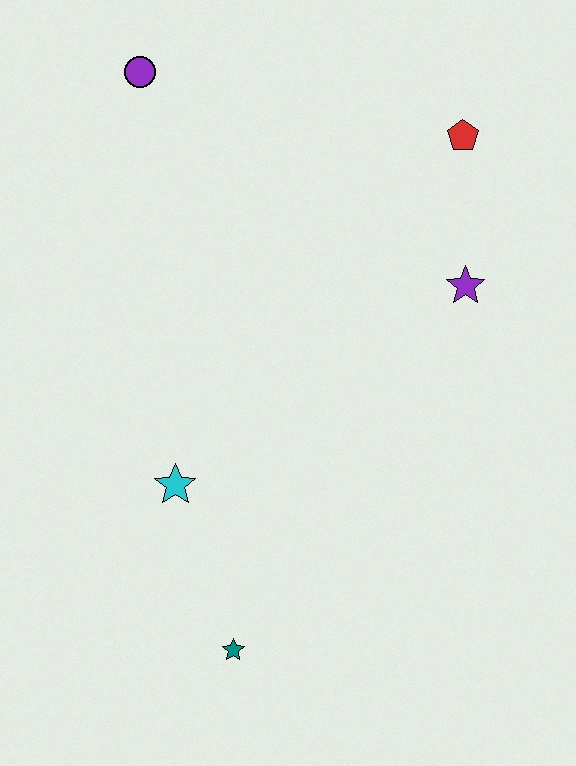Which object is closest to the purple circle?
The red pentagon is closest to the purple circle.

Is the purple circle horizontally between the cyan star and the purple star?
No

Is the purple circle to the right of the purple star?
No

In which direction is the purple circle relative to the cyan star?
The purple circle is above the cyan star.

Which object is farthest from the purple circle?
The teal star is farthest from the purple circle.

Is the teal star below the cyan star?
Yes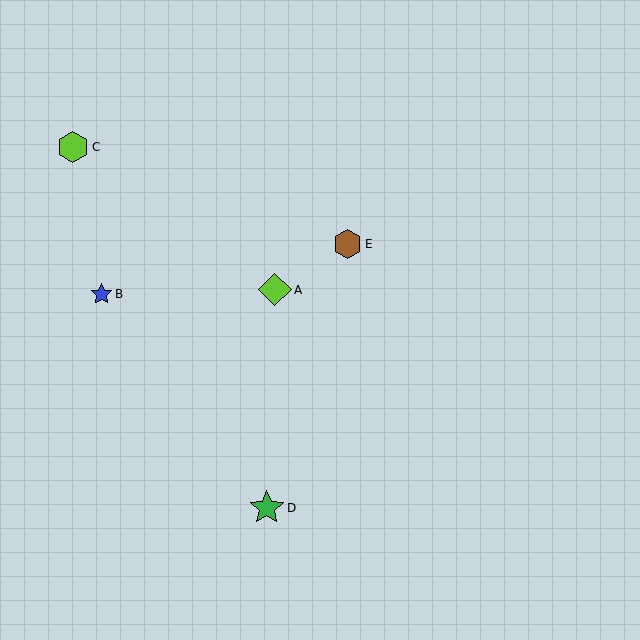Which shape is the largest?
The green star (labeled D) is the largest.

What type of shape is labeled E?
Shape E is a brown hexagon.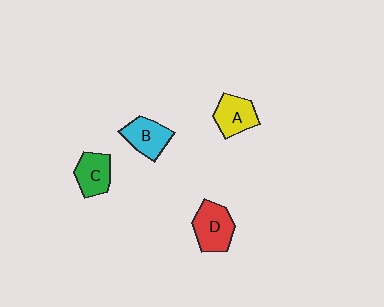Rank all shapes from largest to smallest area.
From largest to smallest: D (red), B (cyan), A (yellow), C (green).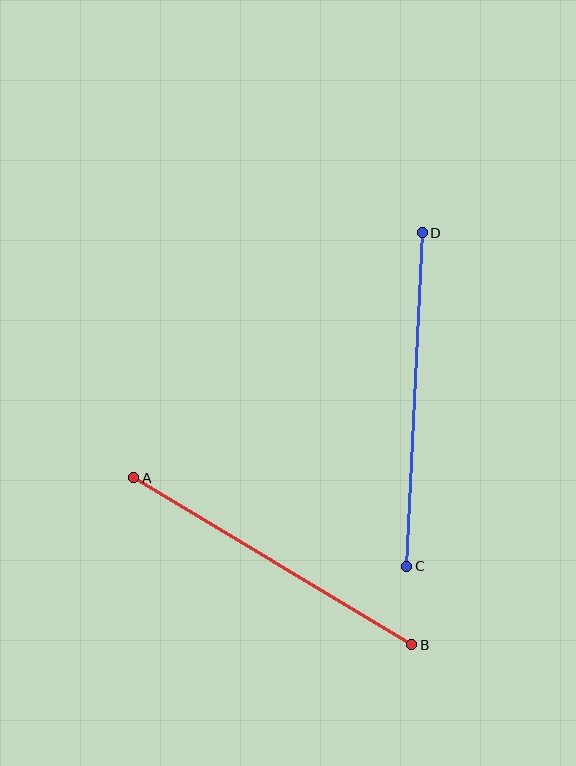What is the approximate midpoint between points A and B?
The midpoint is at approximately (273, 561) pixels.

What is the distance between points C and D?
The distance is approximately 334 pixels.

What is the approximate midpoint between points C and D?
The midpoint is at approximately (415, 400) pixels.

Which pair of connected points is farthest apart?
Points C and D are farthest apart.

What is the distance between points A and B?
The distance is approximately 324 pixels.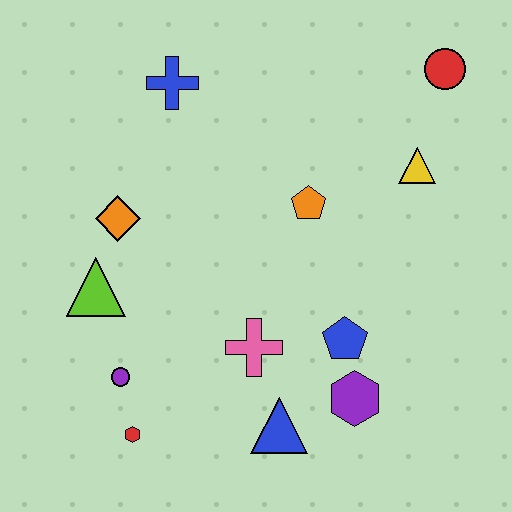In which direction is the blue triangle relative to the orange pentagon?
The blue triangle is below the orange pentagon.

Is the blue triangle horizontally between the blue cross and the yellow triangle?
Yes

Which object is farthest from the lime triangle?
The red circle is farthest from the lime triangle.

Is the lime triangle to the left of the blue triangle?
Yes